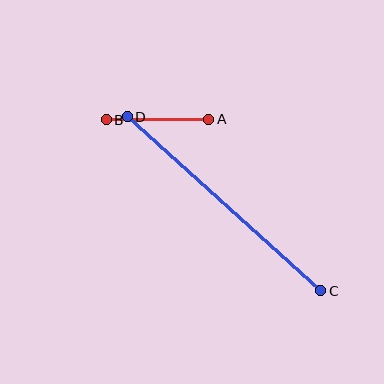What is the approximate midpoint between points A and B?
The midpoint is at approximately (157, 120) pixels.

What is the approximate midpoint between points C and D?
The midpoint is at approximately (224, 204) pixels.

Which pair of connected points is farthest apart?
Points C and D are farthest apart.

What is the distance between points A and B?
The distance is approximately 102 pixels.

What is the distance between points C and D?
The distance is approximately 260 pixels.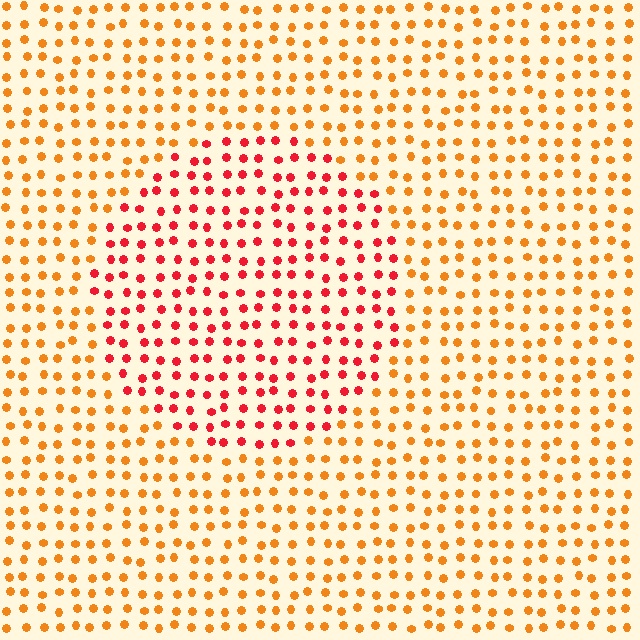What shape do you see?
I see a circle.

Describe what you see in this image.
The image is filled with small orange elements in a uniform arrangement. A circle-shaped region is visible where the elements are tinted to a slightly different hue, forming a subtle color boundary.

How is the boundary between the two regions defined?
The boundary is defined purely by a slight shift in hue (about 37 degrees). Spacing, size, and orientation are identical on both sides.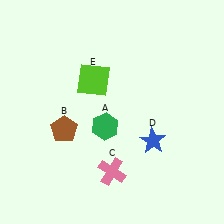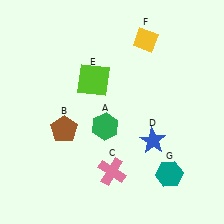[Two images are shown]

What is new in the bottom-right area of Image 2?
A teal hexagon (G) was added in the bottom-right area of Image 2.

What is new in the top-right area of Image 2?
A yellow diamond (F) was added in the top-right area of Image 2.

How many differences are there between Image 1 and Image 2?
There are 2 differences between the two images.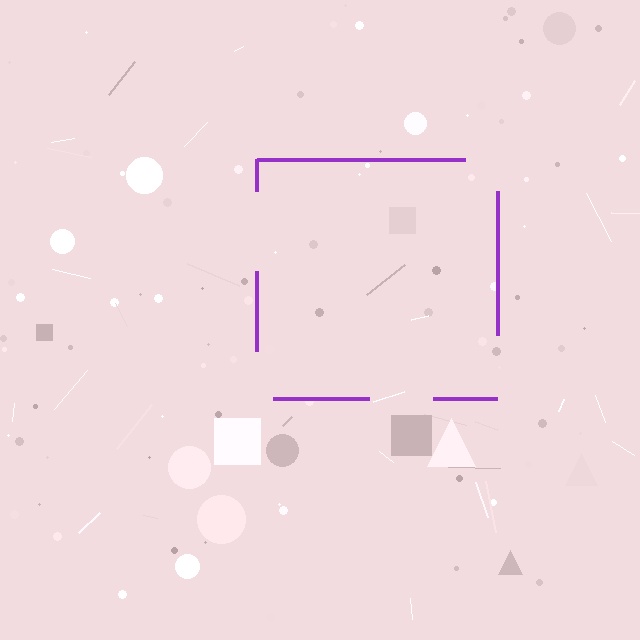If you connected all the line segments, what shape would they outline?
They would outline a square.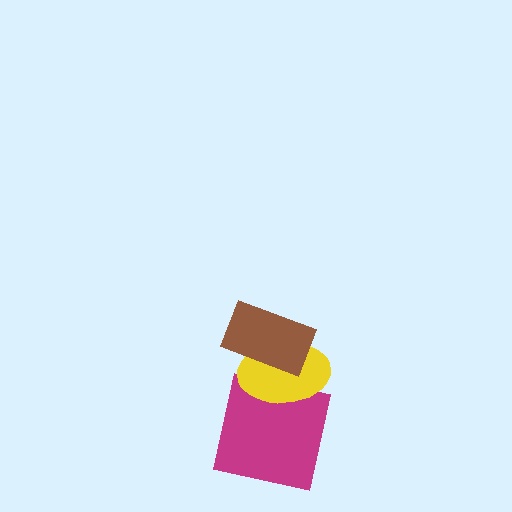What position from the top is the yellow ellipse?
The yellow ellipse is 2nd from the top.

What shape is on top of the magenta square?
The yellow ellipse is on top of the magenta square.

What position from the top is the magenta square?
The magenta square is 3rd from the top.